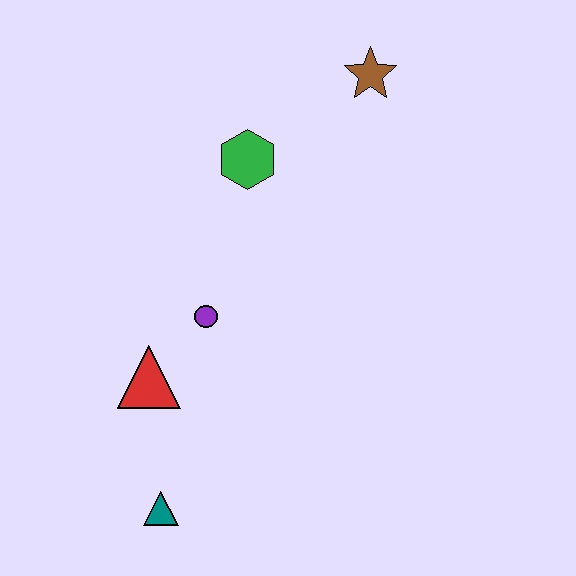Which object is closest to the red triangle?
The purple circle is closest to the red triangle.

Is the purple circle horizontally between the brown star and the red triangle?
Yes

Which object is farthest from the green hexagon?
The teal triangle is farthest from the green hexagon.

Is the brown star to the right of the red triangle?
Yes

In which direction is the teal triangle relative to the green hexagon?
The teal triangle is below the green hexagon.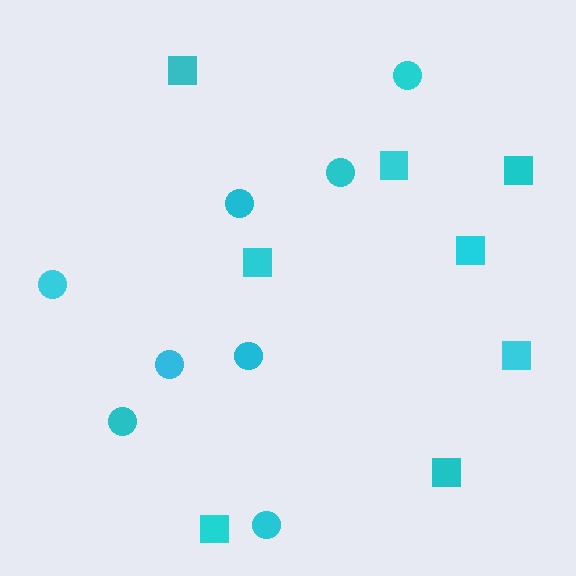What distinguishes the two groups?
There are 2 groups: one group of circles (8) and one group of squares (8).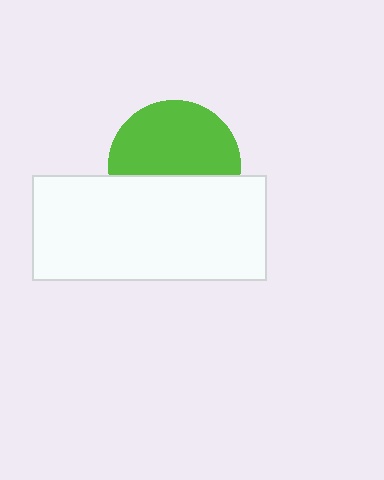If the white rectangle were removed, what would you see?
You would see the complete lime circle.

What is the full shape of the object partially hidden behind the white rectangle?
The partially hidden object is a lime circle.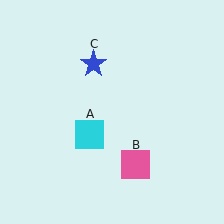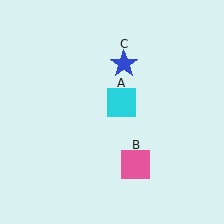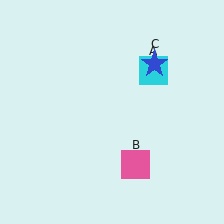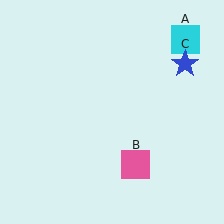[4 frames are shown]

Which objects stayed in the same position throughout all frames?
Pink square (object B) remained stationary.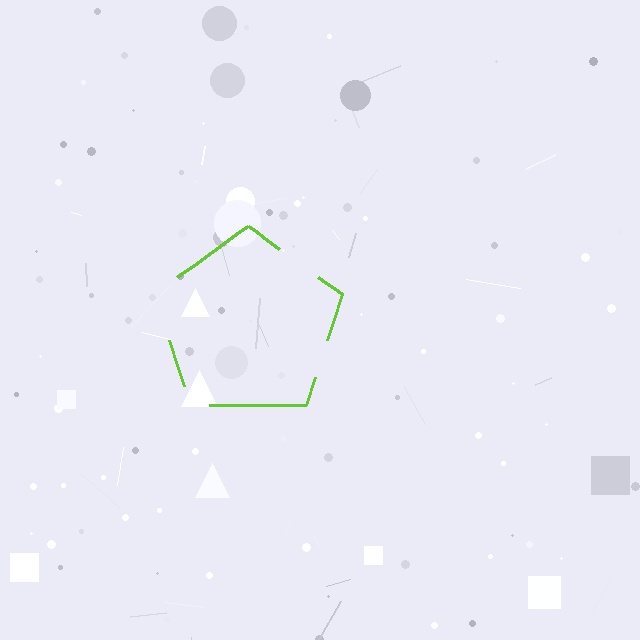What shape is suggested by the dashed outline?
The dashed outline suggests a pentagon.